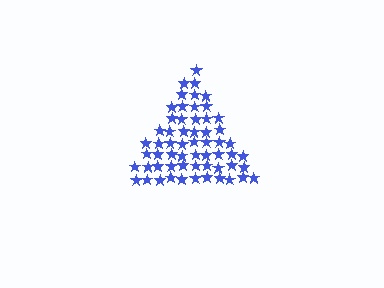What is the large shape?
The large shape is a triangle.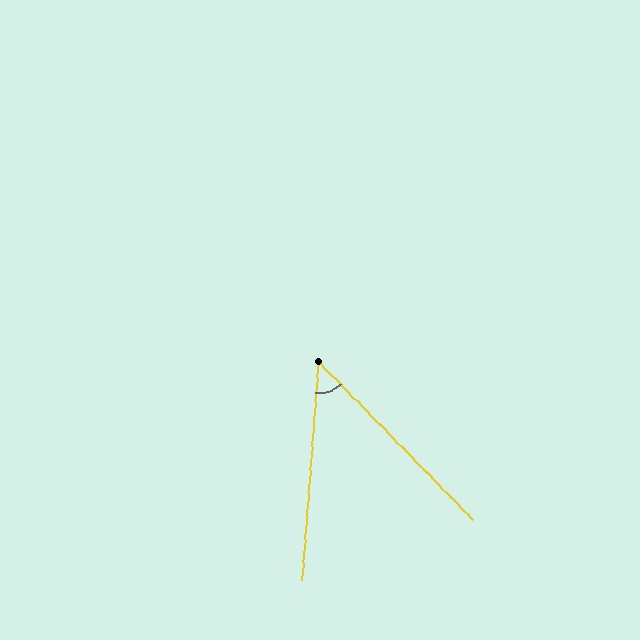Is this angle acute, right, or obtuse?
It is acute.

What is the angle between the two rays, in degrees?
Approximately 49 degrees.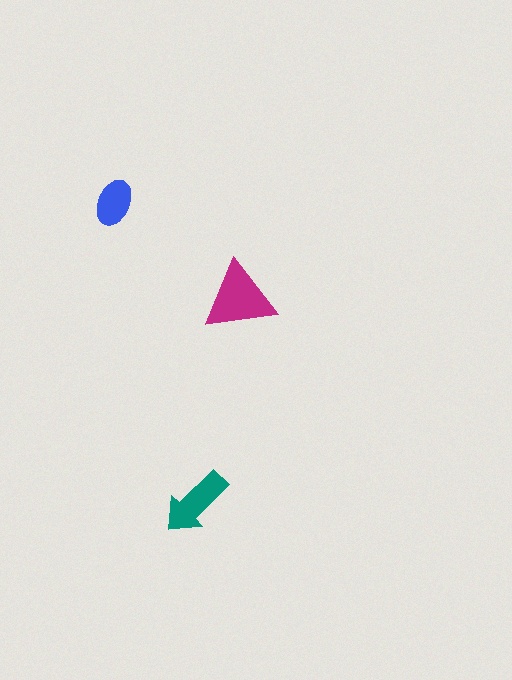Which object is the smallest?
The blue ellipse.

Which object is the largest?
The magenta triangle.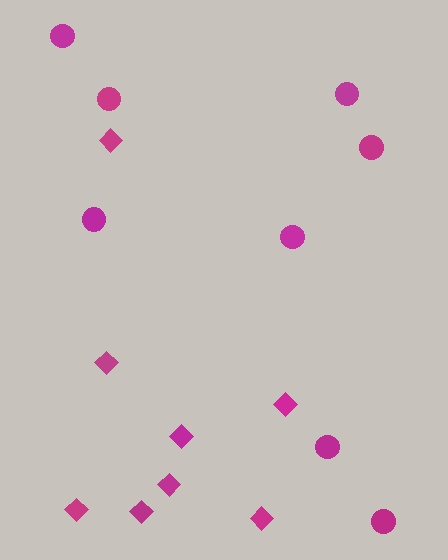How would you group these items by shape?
There are 2 groups: one group of circles (8) and one group of diamonds (8).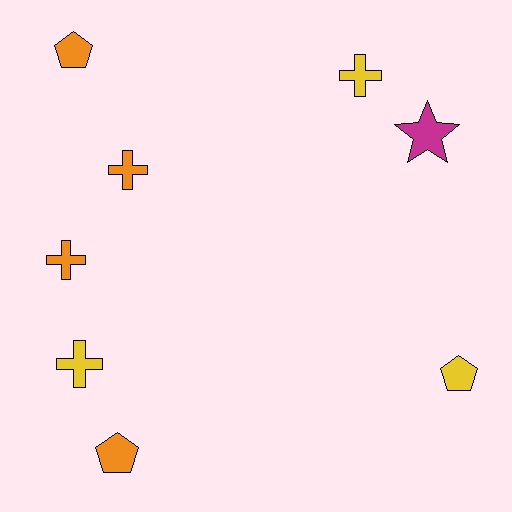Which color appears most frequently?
Orange, with 4 objects.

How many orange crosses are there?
There are 2 orange crosses.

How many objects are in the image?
There are 8 objects.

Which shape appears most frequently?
Cross, with 4 objects.